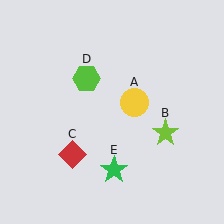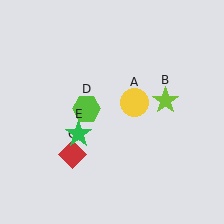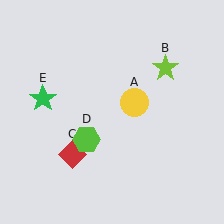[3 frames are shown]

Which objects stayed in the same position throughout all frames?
Yellow circle (object A) and red diamond (object C) remained stationary.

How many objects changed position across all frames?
3 objects changed position: lime star (object B), lime hexagon (object D), green star (object E).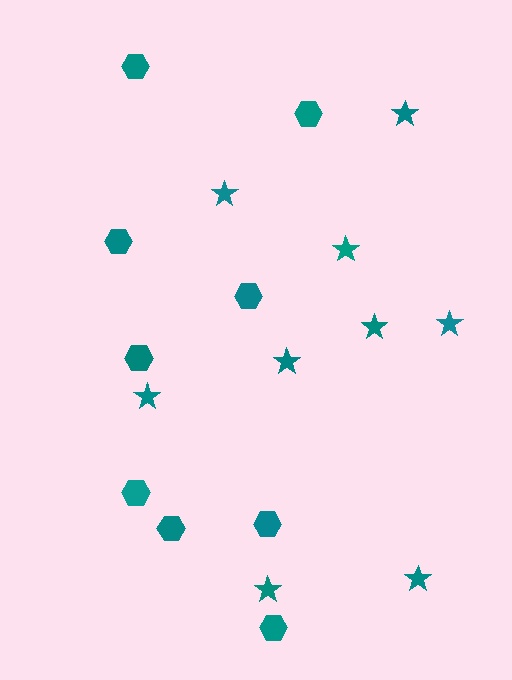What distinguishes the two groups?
There are 2 groups: one group of hexagons (9) and one group of stars (9).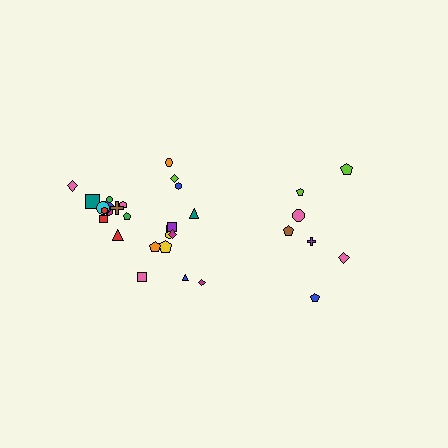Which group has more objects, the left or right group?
The left group.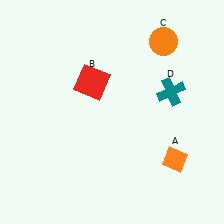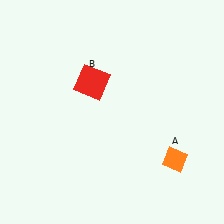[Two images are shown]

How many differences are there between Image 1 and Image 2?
There are 2 differences between the two images.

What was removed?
The teal cross (D), the orange circle (C) were removed in Image 2.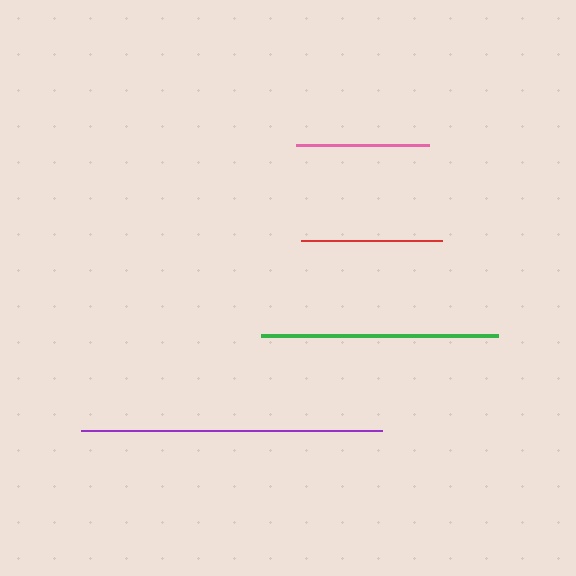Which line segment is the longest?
The purple line is the longest at approximately 301 pixels.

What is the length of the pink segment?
The pink segment is approximately 133 pixels long.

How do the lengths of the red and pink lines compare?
The red and pink lines are approximately the same length.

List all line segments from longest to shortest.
From longest to shortest: purple, green, red, pink.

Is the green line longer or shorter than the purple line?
The purple line is longer than the green line.